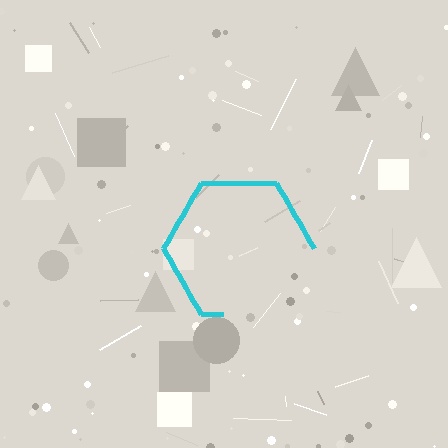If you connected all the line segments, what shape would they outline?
They would outline a hexagon.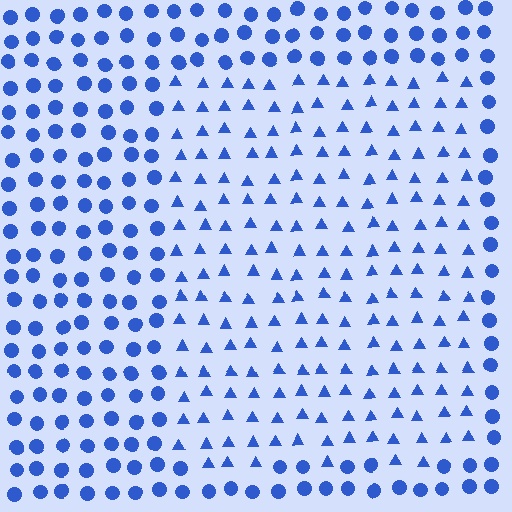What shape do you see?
I see a rectangle.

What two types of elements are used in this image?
The image uses triangles inside the rectangle region and circles outside it.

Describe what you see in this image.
The image is filled with small blue elements arranged in a uniform grid. A rectangle-shaped region contains triangles, while the surrounding area contains circles. The boundary is defined purely by the change in element shape.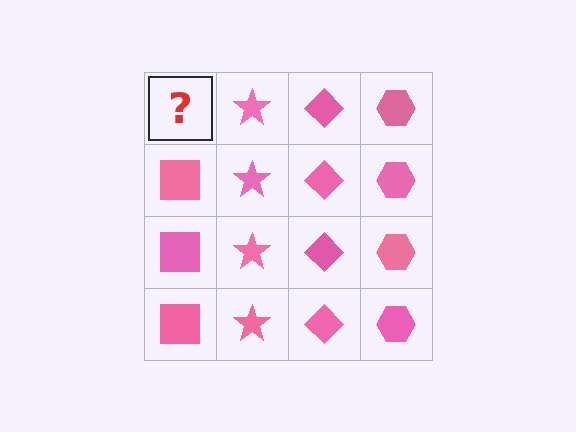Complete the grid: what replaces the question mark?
The question mark should be replaced with a pink square.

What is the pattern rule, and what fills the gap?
The rule is that each column has a consistent shape. The gap should be filled with a pink square.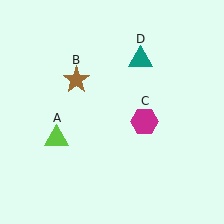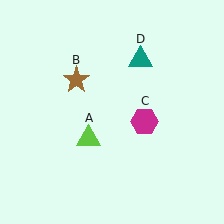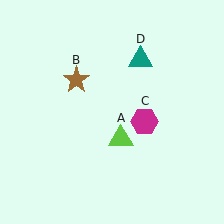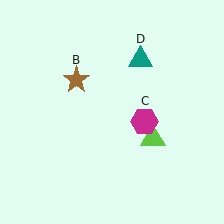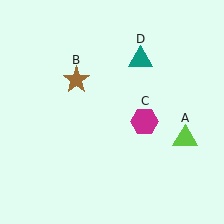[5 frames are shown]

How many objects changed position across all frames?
1 object changed position: lime triangle (object A).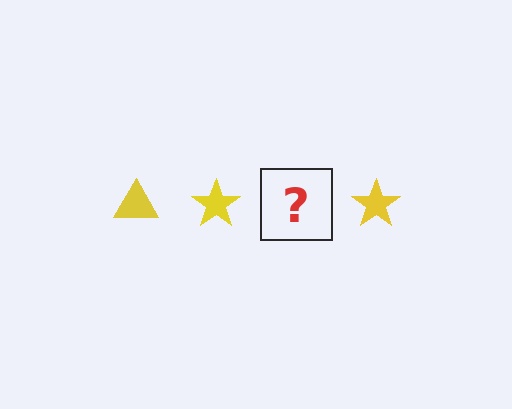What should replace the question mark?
The question mark should be replaced with a yellow triangle.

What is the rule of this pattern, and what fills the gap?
The rule is that the pattern cycles through triangle, star shapes in yellow. The gap should be filled with a yellow triangle.